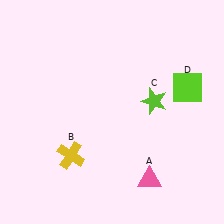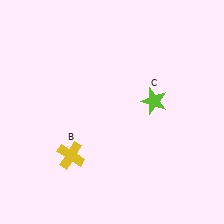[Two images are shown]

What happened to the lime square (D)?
The lime square (D) was removed in Image 2. It was in the top-right area of Image 1.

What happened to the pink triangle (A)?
The pink triangle (A) was removed in Image 2. It was in the bottom-right area of Image 1.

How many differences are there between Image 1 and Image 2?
There are 2 differences between the two images.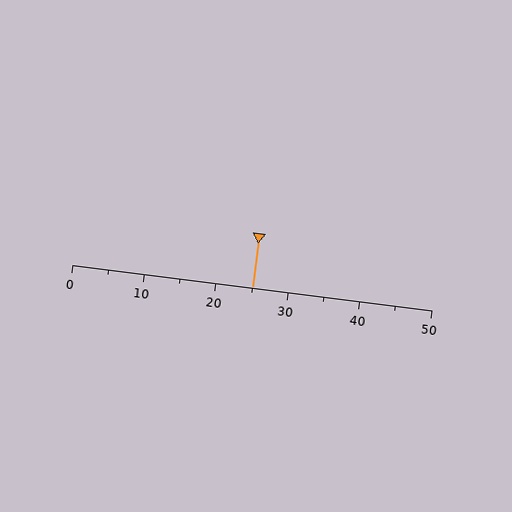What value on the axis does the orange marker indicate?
The marker indicates approximately 25.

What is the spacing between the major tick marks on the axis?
The major ticks are spaced 10 apart.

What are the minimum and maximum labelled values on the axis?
The axis runs from 0 to 50.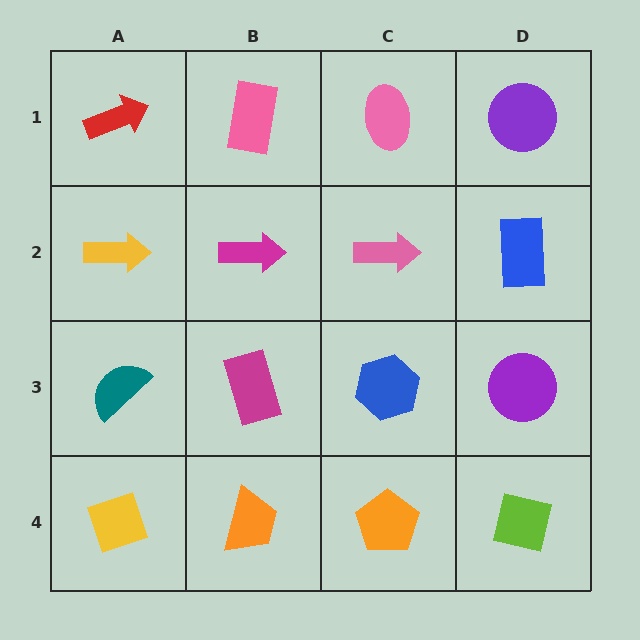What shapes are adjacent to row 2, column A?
A red arrow (row 1, column A), a teal semicircle (row 3, column A), a magenta arrow (row 2, column B).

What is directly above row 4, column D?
A purple circle.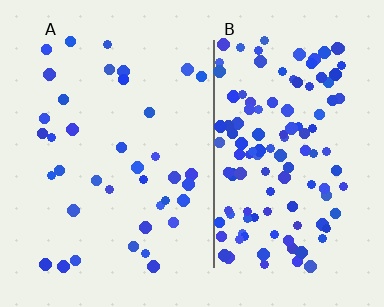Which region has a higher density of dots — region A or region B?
B (the right).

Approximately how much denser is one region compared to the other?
Approximately 3.3× — region B over region A.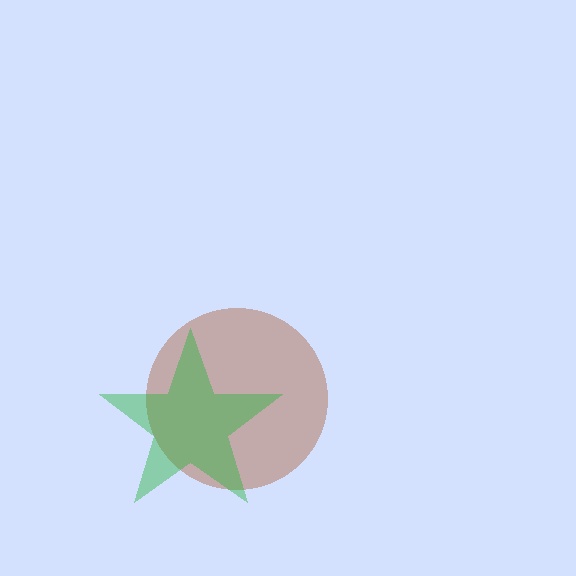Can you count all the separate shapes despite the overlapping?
Yes, there are 2 separate shapes.